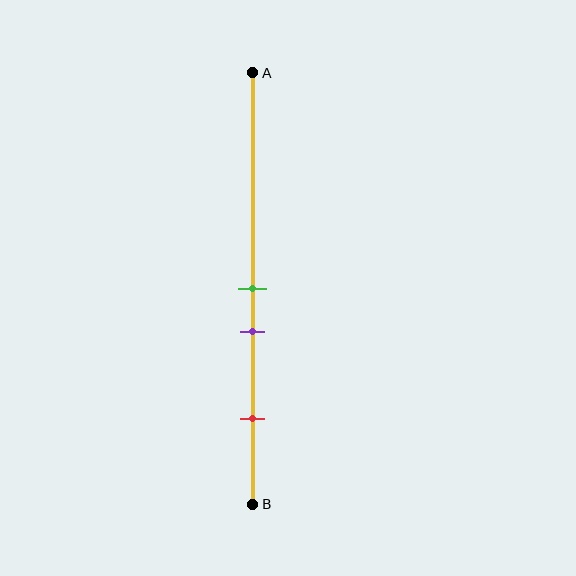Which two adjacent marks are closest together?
The green and purple marks are the closest adjacent pair.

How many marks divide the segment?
There are 3 marks dividing the segment.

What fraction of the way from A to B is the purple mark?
The purple mark is approximately 60% (0.6) of the way from A to B.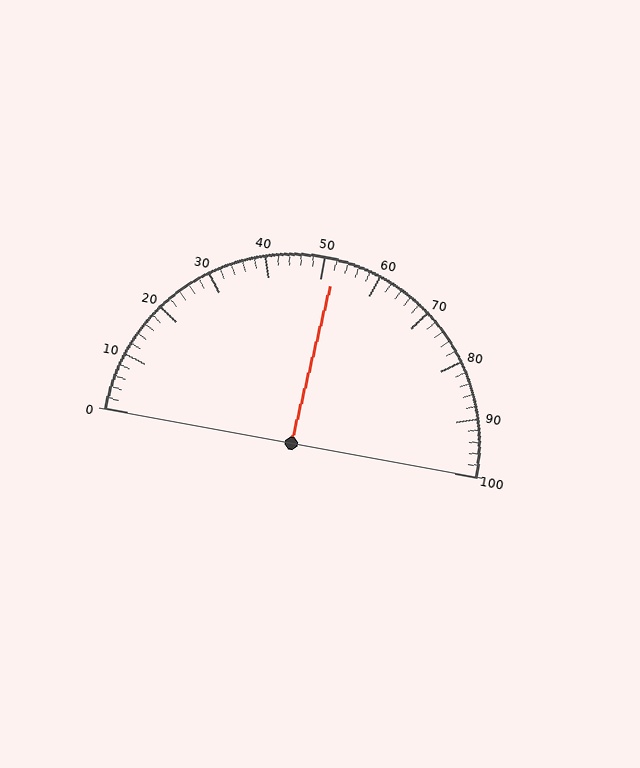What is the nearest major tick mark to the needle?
The nearest major tick mark is 50.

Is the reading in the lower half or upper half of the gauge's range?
The reading is in the upper half of the range (0 to 100).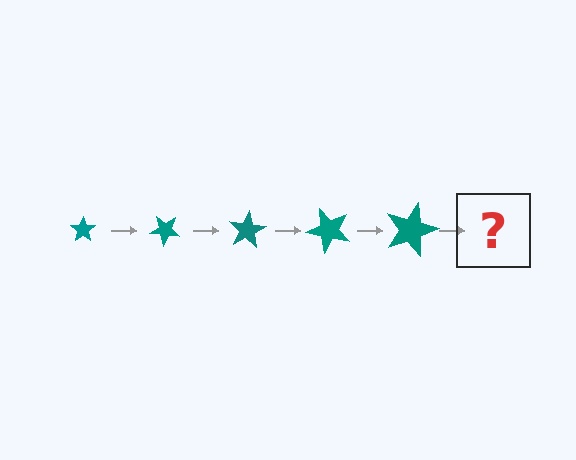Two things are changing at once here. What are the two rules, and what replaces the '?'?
The two rules are that the star grows larger each step and it rotates 40 degrees each step. The '?' should be a star, larger than the previous one and rotated 200 degrees from the start.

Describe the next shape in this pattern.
It should be a star, larger than the previous one and rotated 200 degrees from the start.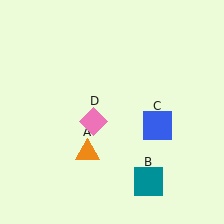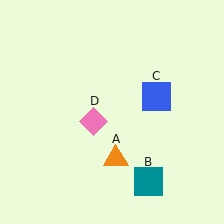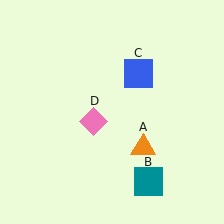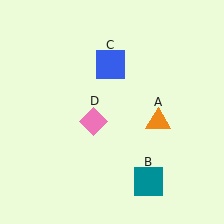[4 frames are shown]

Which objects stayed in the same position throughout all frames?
Teal square (object B) and pink diamond (object D) remained stationary.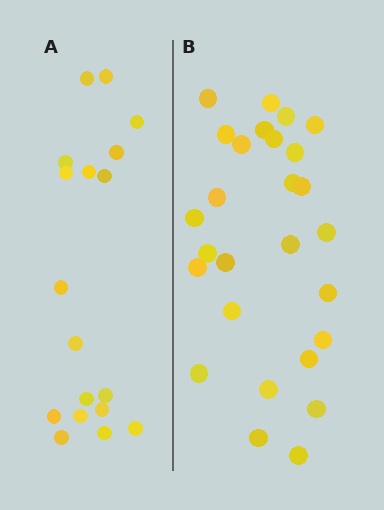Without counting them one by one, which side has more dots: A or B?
Region B (the right region) has more dots.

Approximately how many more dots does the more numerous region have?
Region B has roughly 8 or so more dots than region A.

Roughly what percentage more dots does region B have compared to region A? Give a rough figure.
About 50% more.